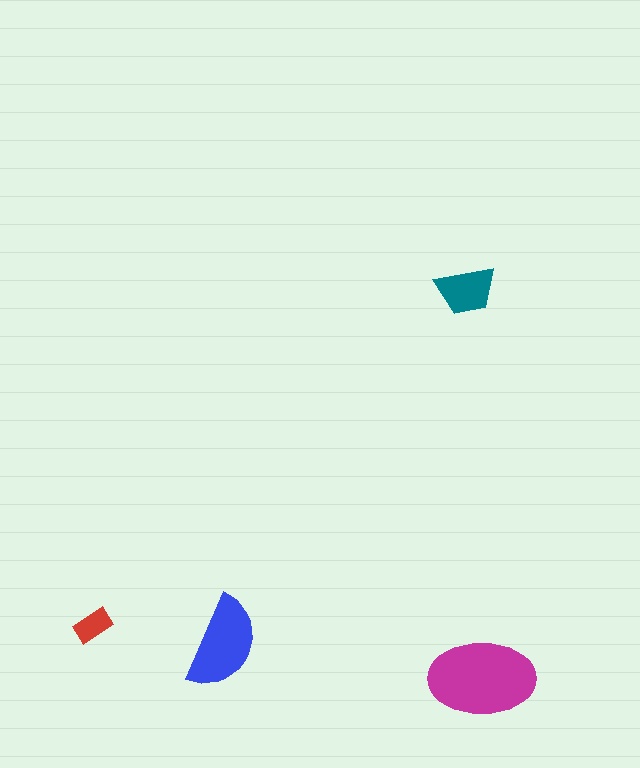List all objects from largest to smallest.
The magenta ellipse, the blue semicircle, the teal trapezoid, the red rectangle.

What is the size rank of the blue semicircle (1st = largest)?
2nd.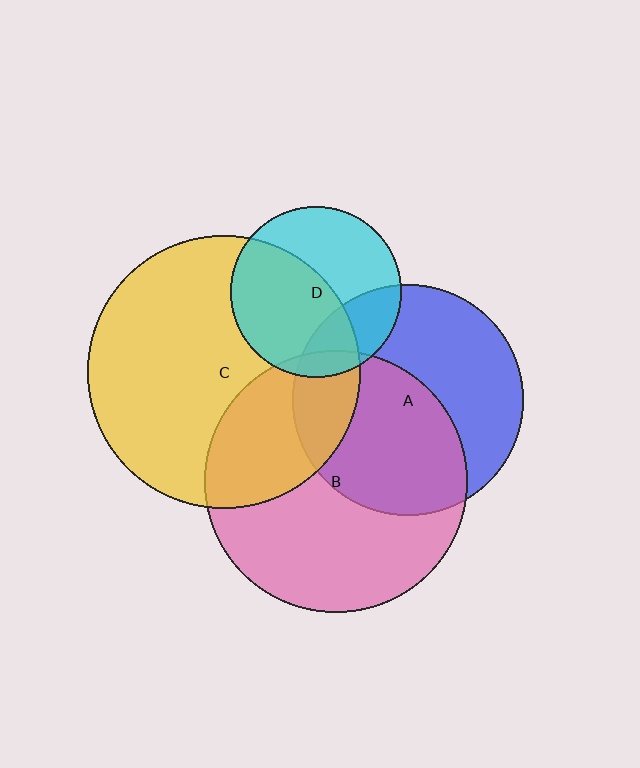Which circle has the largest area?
Circle C (yellow).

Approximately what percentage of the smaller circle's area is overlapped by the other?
Approximately 55%.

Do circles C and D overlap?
Yes.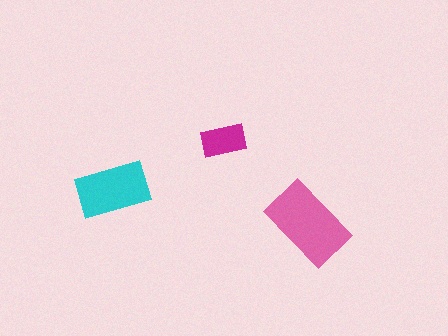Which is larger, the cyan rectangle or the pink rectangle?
The pink one.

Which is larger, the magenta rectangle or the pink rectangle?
The pink one.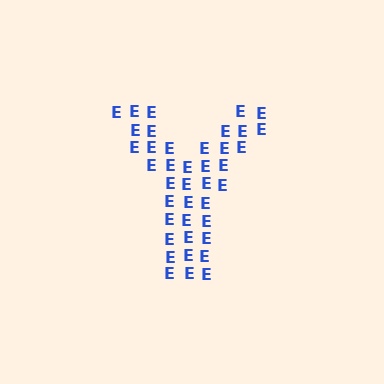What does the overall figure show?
The overall figure shows the letter Y.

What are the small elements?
The small elements are letter E's.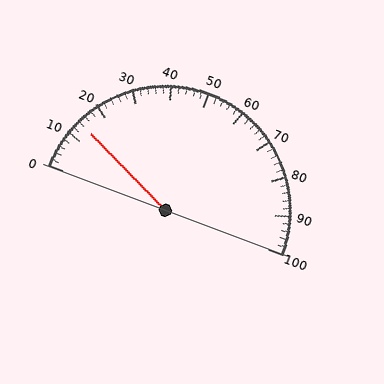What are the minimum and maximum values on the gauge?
The gauge ranges from 0 to 100.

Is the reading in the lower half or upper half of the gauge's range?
The reading is in the lower half of the range (0 to 100).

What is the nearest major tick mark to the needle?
The nearest major tick mark is 10.